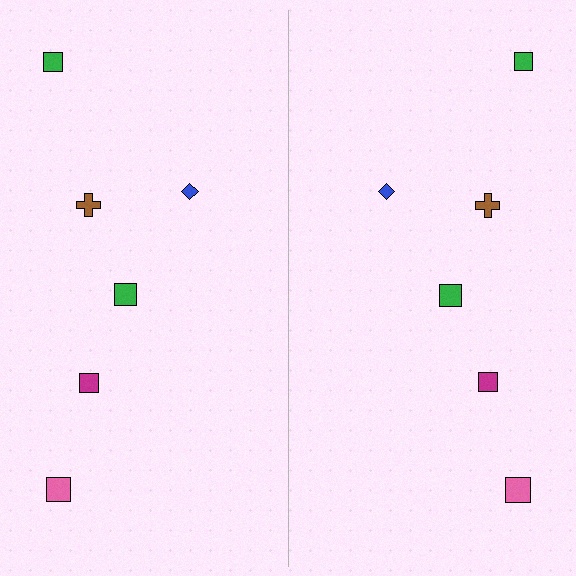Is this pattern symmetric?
Yes, this pattern has bilateral (reflection) symmetry.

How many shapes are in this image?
There are 12 shapes in this image.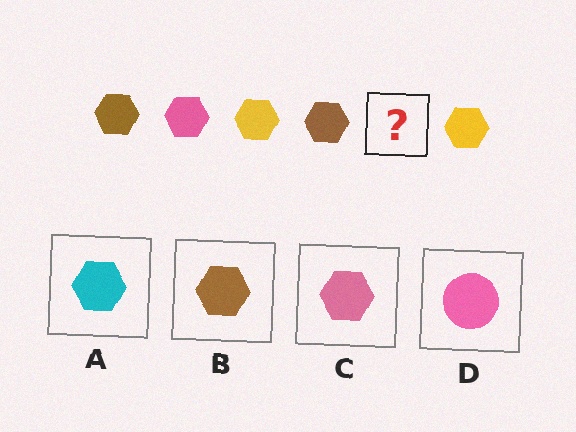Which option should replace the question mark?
Option C.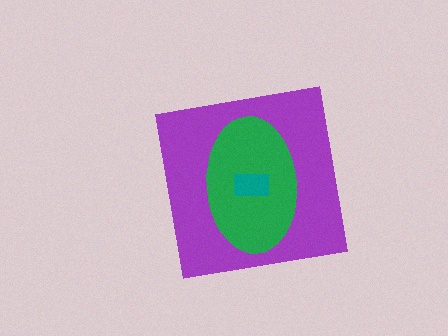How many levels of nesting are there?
3.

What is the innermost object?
The teal rectangle.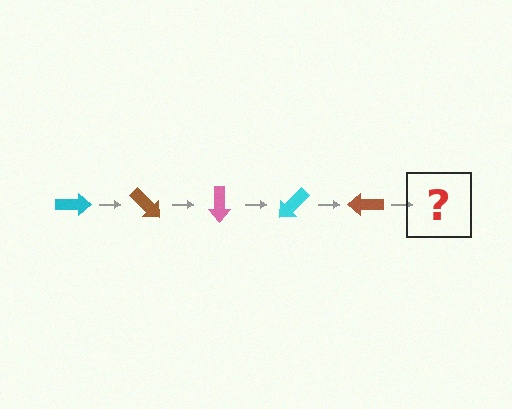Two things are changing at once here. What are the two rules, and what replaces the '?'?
The two rules are that it rotates 45 degrees each step and the color cycles through cyan, brown, and pink. The '?' should be a pink arrow, rotated 225 degrees from the start.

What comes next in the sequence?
The next element should be a pink arrow, rotated 225 degrees from the start.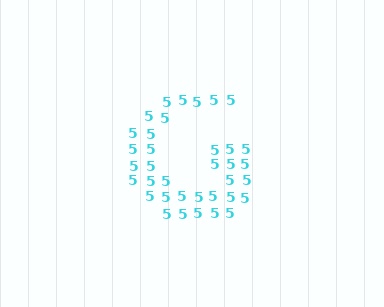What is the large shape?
The large shape is the letter G.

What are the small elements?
The small elements are digit 5's.